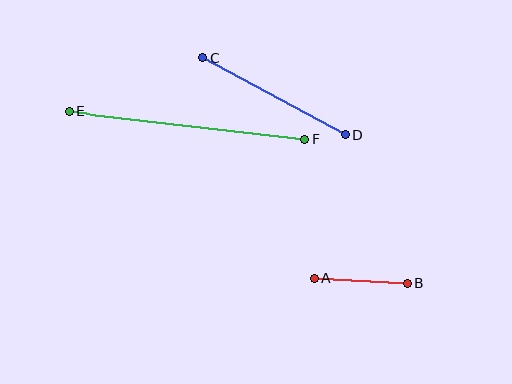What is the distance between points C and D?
The distance is approximately 162 pixels.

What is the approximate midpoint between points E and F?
The midpoint is at approximately (187, 126) pixels.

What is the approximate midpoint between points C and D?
The midpoint is at approximately (274, 96) pixels.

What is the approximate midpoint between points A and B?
The midpoint is at approximately (360, 281) pixels.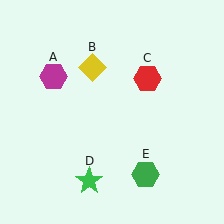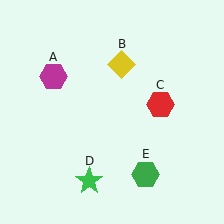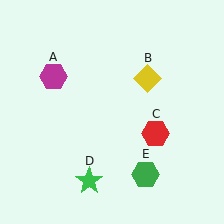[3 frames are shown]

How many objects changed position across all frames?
2 objects changed position: yellow diamond (object B), red hexagon (object C).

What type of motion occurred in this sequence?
The yellow diamond (object B), red hexagon (object C) rotated clockwise around the center of the scene.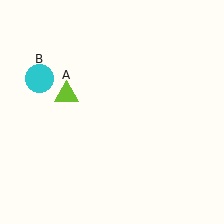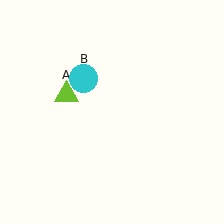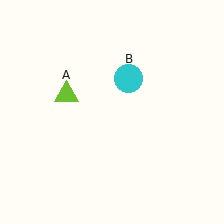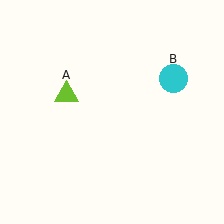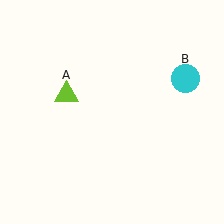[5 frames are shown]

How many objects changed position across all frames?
1 object changed position: cyan circle (object B).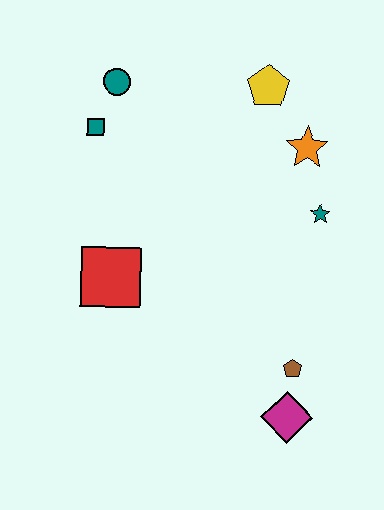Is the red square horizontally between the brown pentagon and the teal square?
Yes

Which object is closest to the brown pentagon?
The magenta diamond is closest to the brown pentagon.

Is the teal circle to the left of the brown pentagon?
Yes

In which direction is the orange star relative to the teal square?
The orange star is to the right of the teal square.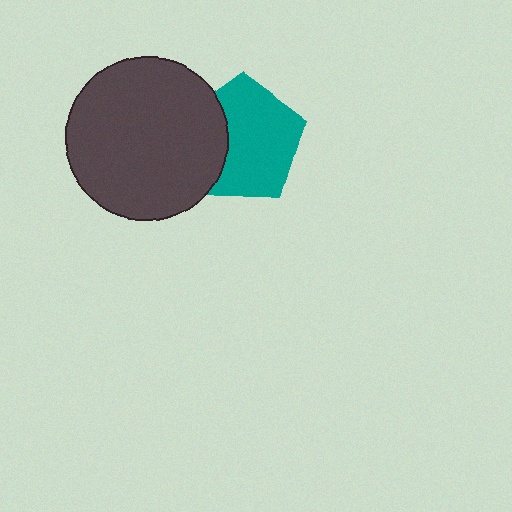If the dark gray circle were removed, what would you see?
You would see the complete teal pentagon.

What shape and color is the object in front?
The object in front is a dark gray circle.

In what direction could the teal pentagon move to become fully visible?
The teal pentagon could move right. That would shift it out from behind the dark gray circle entirely.